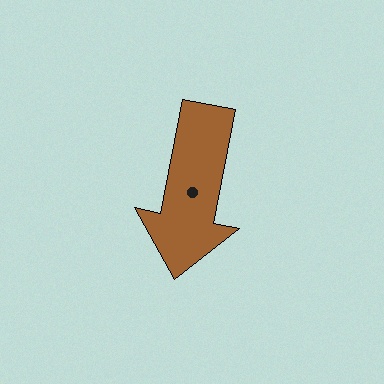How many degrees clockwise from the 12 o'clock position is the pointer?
Approximately 191 degrees.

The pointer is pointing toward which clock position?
Roughly 6 o'clock.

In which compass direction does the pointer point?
South.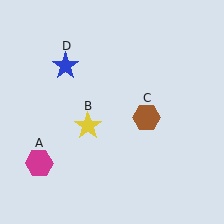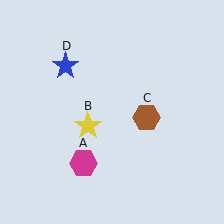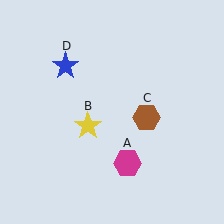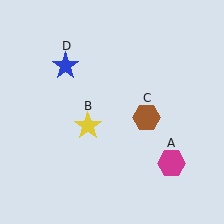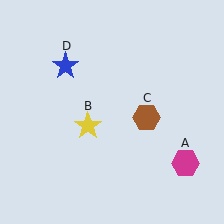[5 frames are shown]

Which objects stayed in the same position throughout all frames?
Yellow star (object B) and brown hexagon (object C) and blue star (object D) remained stationary.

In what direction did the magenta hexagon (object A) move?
The magenta hexagon (object A) moved right.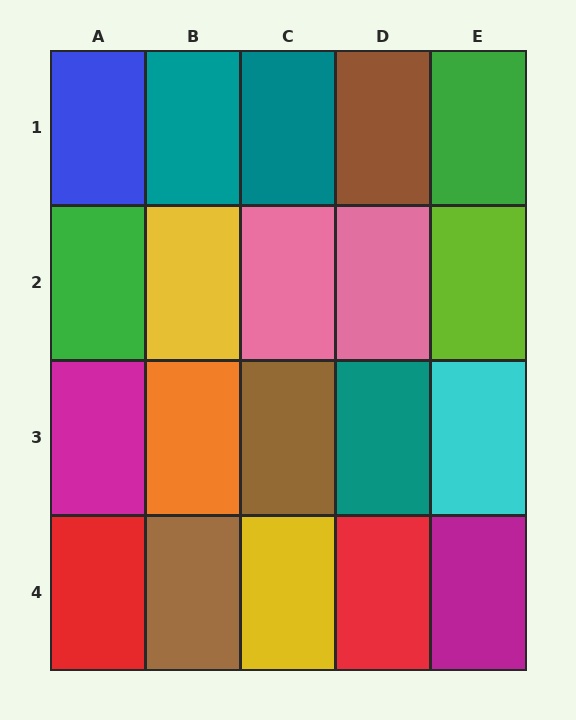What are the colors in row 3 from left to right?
Magenta, orange, brown, teal, cyan.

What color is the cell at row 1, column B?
Teal.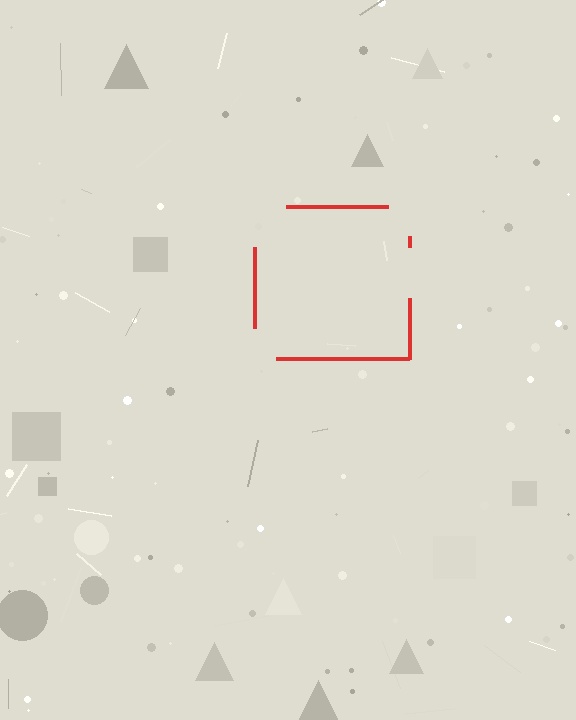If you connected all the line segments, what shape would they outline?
They would outline a square.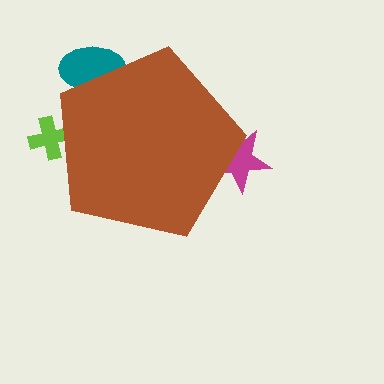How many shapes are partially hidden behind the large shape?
3 shapes are partially hidden.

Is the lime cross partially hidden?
Yes, the lime cross is partially hidden behind the brown pentagon.